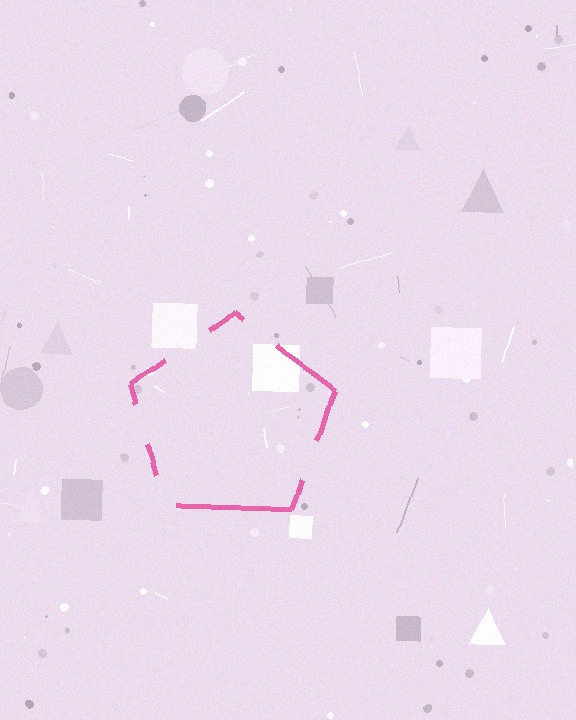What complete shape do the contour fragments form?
The contour fragments form a pentagon.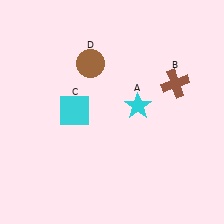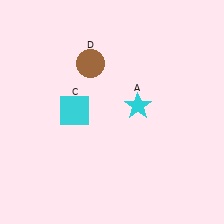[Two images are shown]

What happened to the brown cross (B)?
The brown cross (B) was removed in Image 2. It was in the top-right area of Image 1.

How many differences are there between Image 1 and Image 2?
There is 1 difference between the two images.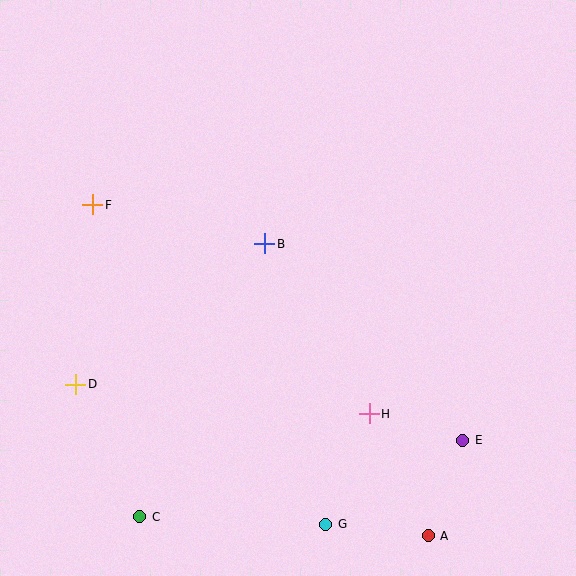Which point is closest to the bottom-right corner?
Point A is closest to the bottom-right corner.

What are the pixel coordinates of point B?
Point B is at (265, 244).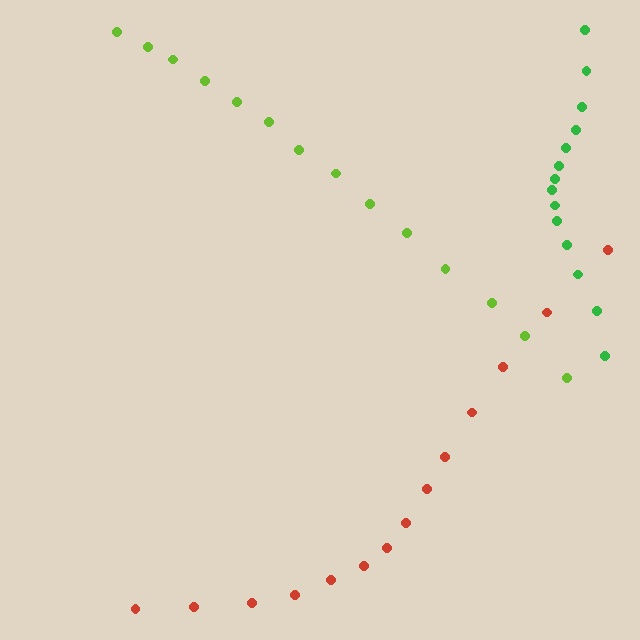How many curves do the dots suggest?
There are 3 distinct paths.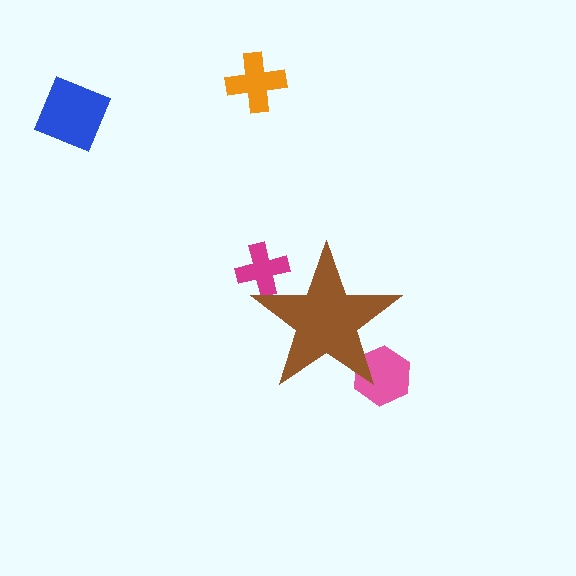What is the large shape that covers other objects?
A brown star.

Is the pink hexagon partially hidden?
Yes, the pink hexagon is partially hidden behind the brown star.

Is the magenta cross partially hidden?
Yes, the magenta cross is partially hidden behind the brown star.